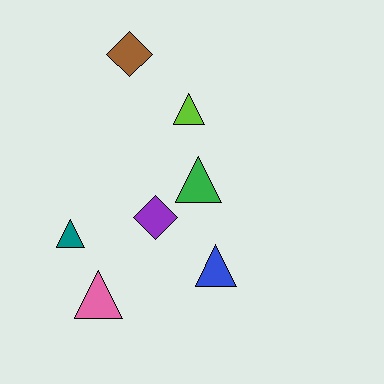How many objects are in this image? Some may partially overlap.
There are 7 objects.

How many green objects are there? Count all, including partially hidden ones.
There is 1 green object.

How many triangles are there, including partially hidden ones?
There are 5 triangles.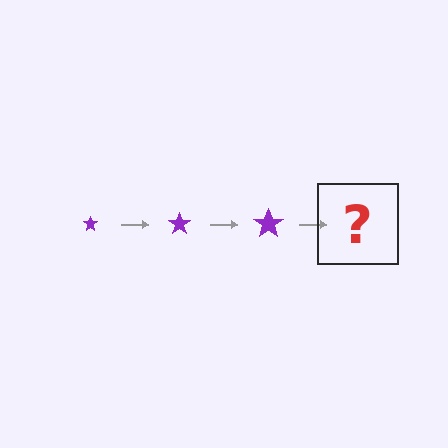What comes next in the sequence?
The next element should be a purple star, larger than the previous one.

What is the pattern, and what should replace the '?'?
The pattern is that the star gets progressively larger each step. The '?' should be a purple star, larger than the previous one.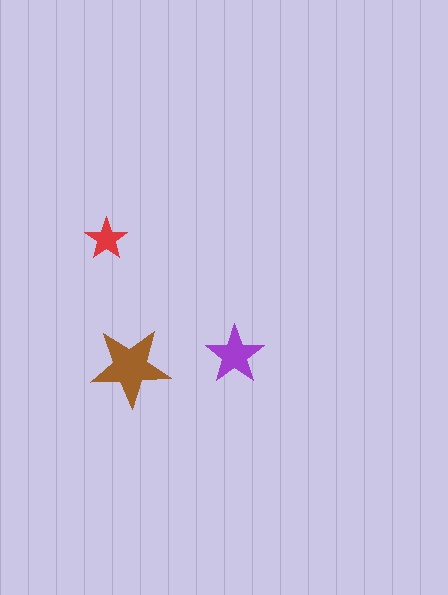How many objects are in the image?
There are 3 objects in the image.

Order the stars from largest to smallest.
the brown one, the purple one, the red one.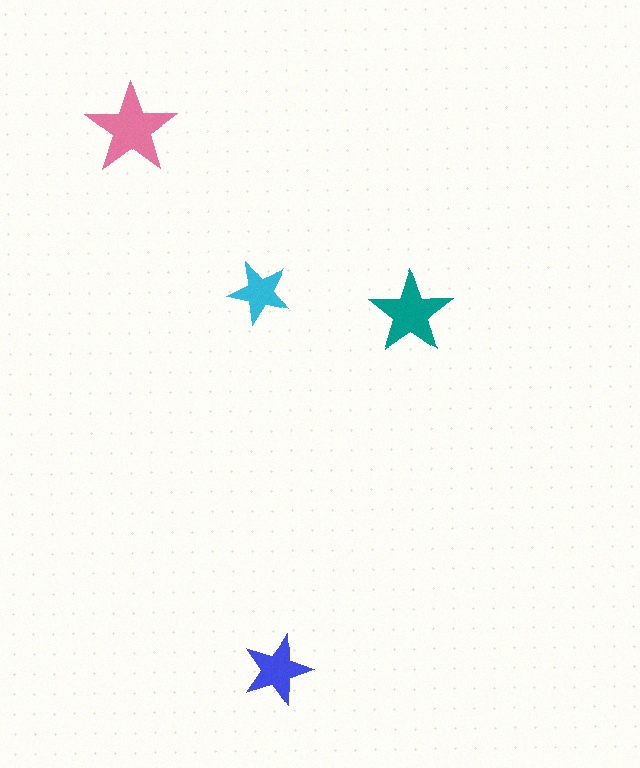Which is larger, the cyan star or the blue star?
The blue one.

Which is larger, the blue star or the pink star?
The pink one.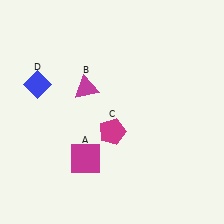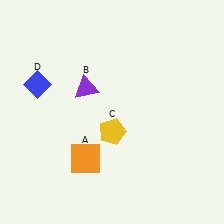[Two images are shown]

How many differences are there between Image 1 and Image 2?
There are 3 differences between the two images.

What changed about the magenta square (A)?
In Image 1, A is magenta. In Image 2, it changed to orange.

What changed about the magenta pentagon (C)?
In Image 1, C is magenta. In Image 2, it changed to yellow.